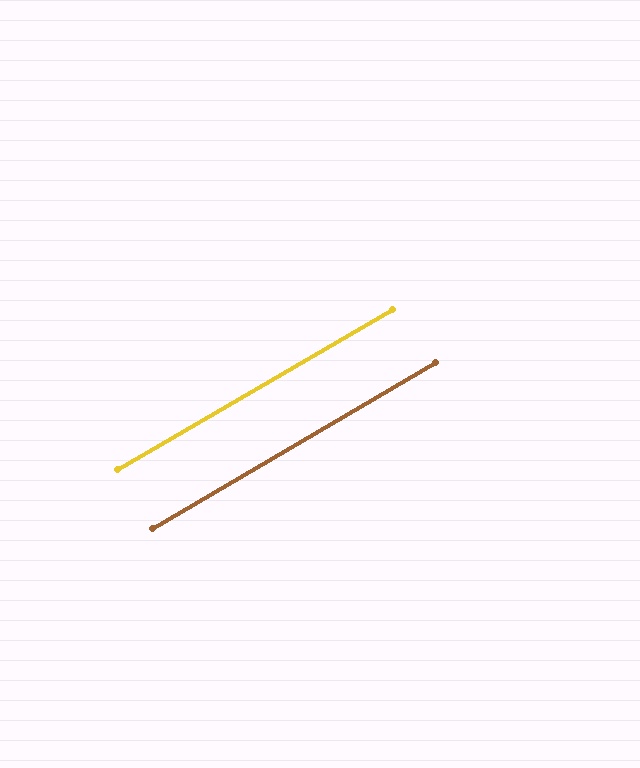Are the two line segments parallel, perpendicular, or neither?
Parallel — their directions differ by only 0.4°.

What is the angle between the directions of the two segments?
Approximately 0 degrees.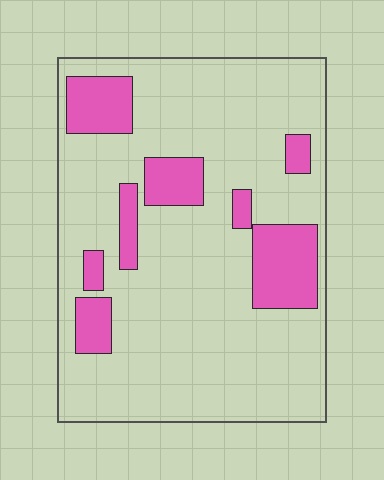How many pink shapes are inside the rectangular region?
8.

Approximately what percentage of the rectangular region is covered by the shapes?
Approximately 20%.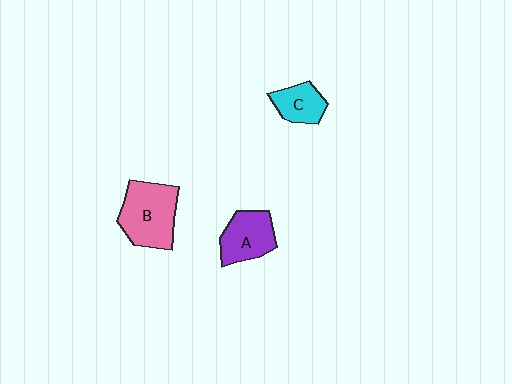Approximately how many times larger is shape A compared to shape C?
Approximately 1.4 times.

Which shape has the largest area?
Shape B (pink).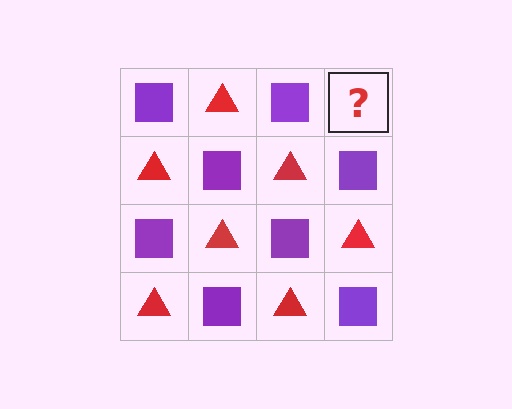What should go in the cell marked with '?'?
The missing cell should contain a red triangle.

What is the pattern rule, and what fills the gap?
The rule is that it alternates purple square and red triangle in a checkerboard pattern. The gap should be filled with a red triangle.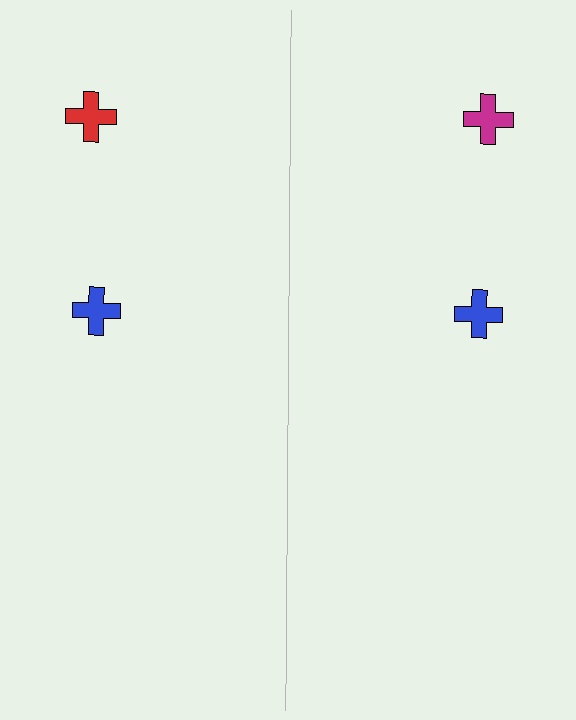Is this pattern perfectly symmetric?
No, the pattern is not perfectly symmetric. The magenta cross on the right side breaks the symmetry — its mirror counterpart is red.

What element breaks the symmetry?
The magenta cross on the right side breaks the symmetry — its mirror counterpart is red.